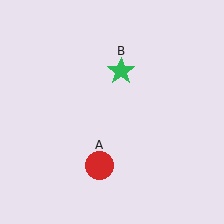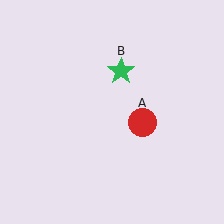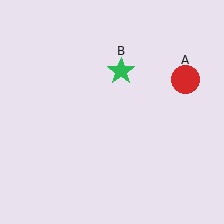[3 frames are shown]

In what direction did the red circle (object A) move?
The red circle (object A) moved up and to the right.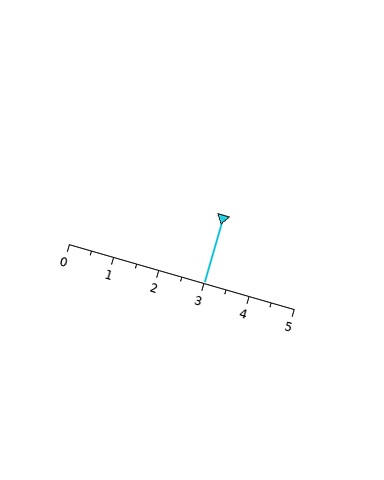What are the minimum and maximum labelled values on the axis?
The axis runs from 0 to 5.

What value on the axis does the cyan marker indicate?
The marker indicates approximately 3.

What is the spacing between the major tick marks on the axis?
The major ticks are spaced 1 apart.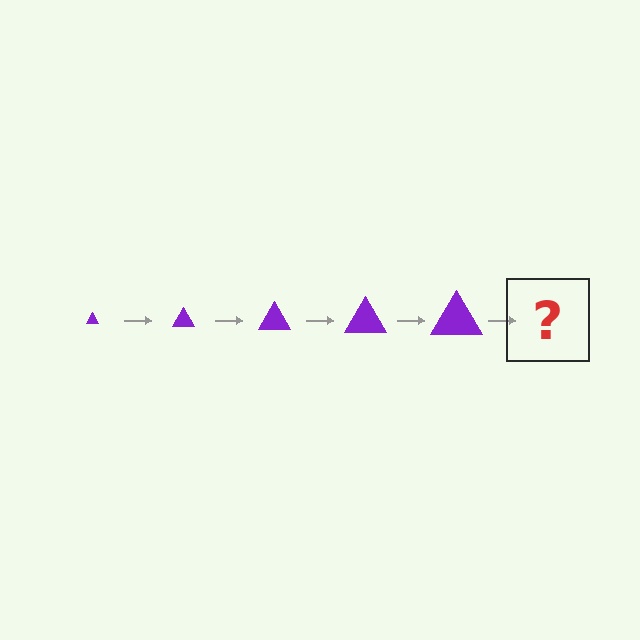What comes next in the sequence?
The next element should be a purple triangle, larger than the previous one.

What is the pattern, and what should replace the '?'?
The pattern is that the triangle gets progressively larger each step. The '?' should be a purple triangle, larger than the previous one.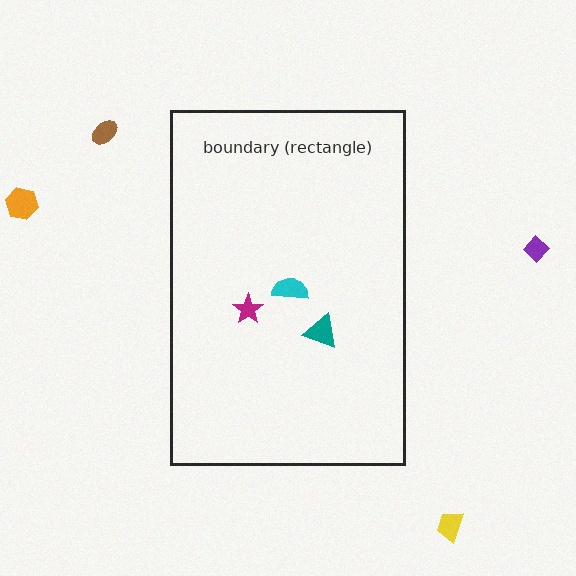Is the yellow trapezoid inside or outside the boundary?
Outside.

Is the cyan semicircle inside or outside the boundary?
Inside.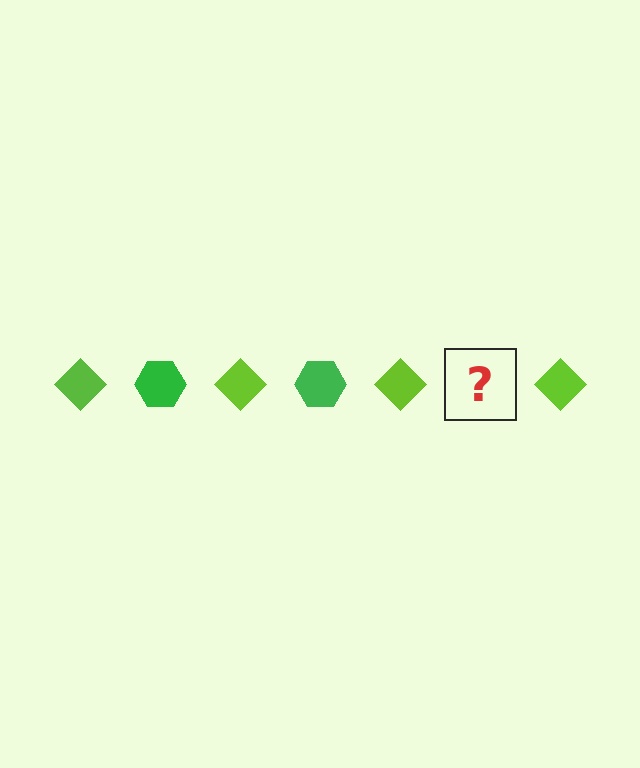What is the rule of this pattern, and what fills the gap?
The rule is that the pattern alternates between lime diamond and green hexagon. The gap should be filled with a green hexagon.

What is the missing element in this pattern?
The missing element is a green hexagon.